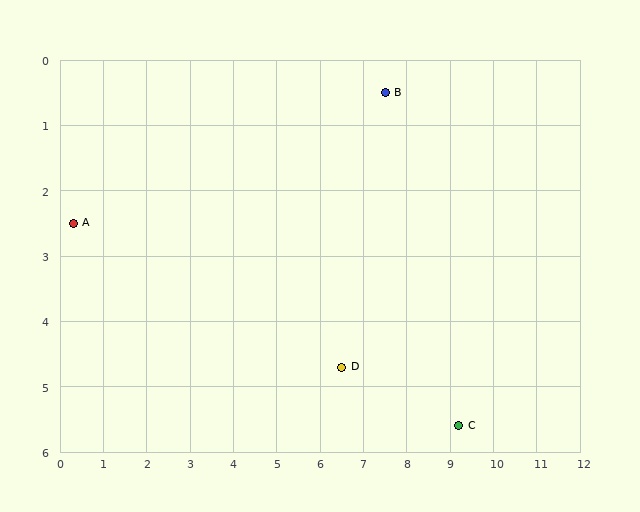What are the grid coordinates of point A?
Point A is at approximately (0.3, 2.5).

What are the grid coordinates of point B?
Point B is at approximately (7.5, 0.5).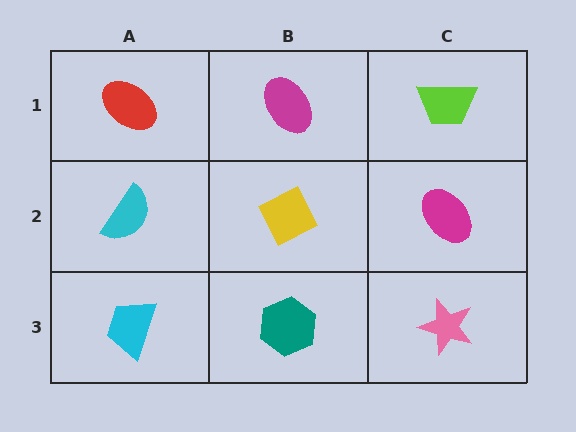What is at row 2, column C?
A magenta ellipse.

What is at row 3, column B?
A teal hexagon.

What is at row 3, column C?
A pink star.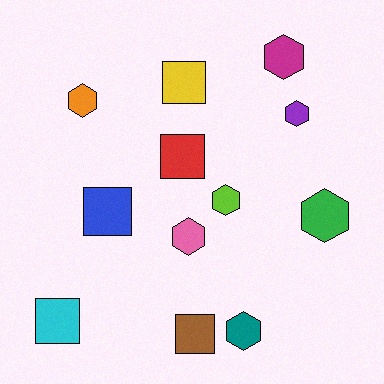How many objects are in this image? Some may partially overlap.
There are 12 objects.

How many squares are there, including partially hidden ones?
There are 5 squares.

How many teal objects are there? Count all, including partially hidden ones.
There is 1 teal object.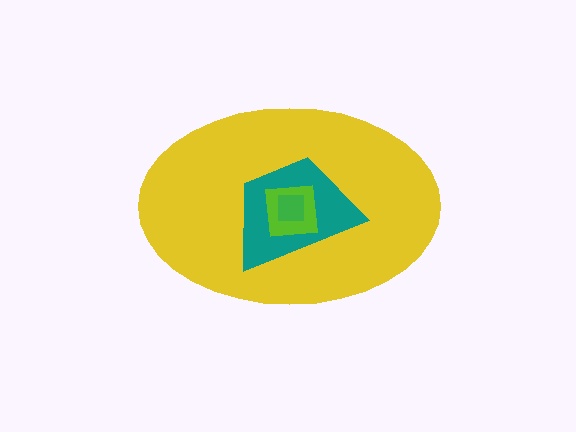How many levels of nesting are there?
4.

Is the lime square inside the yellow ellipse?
Yes.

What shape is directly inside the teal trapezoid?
The lime square.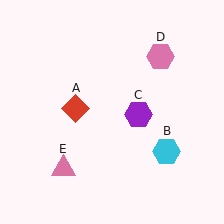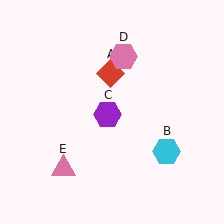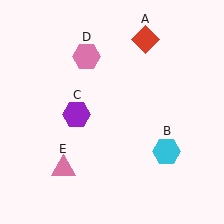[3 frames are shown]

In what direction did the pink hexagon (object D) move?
The pink hexagon (object D) moved left.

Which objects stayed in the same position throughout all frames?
Cyan hexagon (object B) and pink triangle (object E) remained stationary.